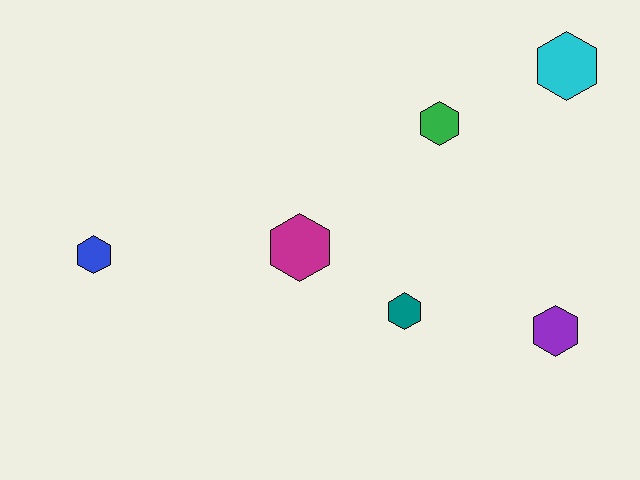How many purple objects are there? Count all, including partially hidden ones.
There is 1 purple object.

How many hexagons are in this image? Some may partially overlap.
There are 6 hexagons.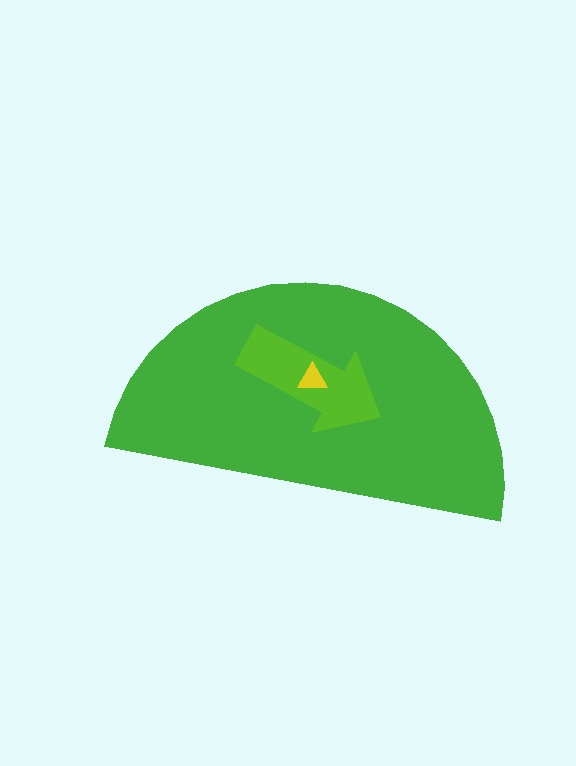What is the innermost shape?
The yellow triangle.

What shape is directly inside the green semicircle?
The lime arrow.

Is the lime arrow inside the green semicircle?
Yes.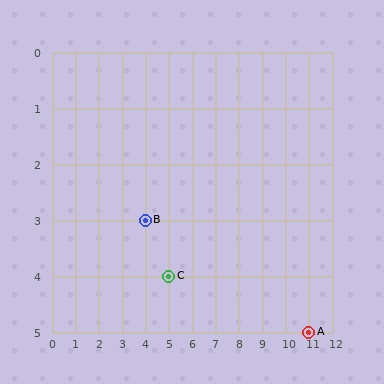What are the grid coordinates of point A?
Point A is at grid coordinates (11, 5).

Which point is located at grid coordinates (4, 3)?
Point B is at (4, 3).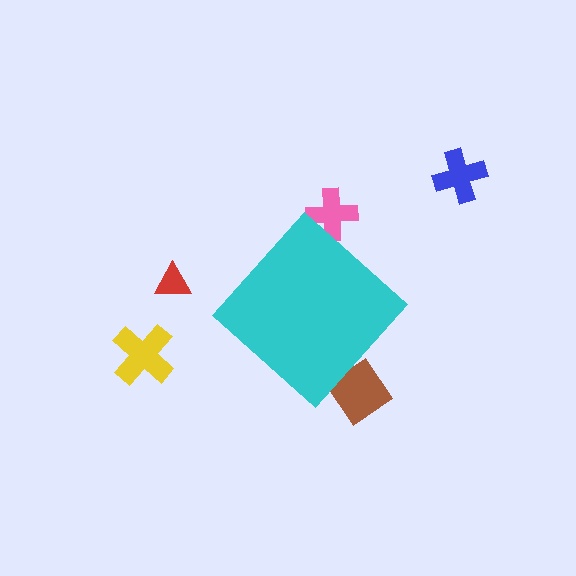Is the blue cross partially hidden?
No, the blue cross is fully visible.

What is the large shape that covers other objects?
A cyan diamond.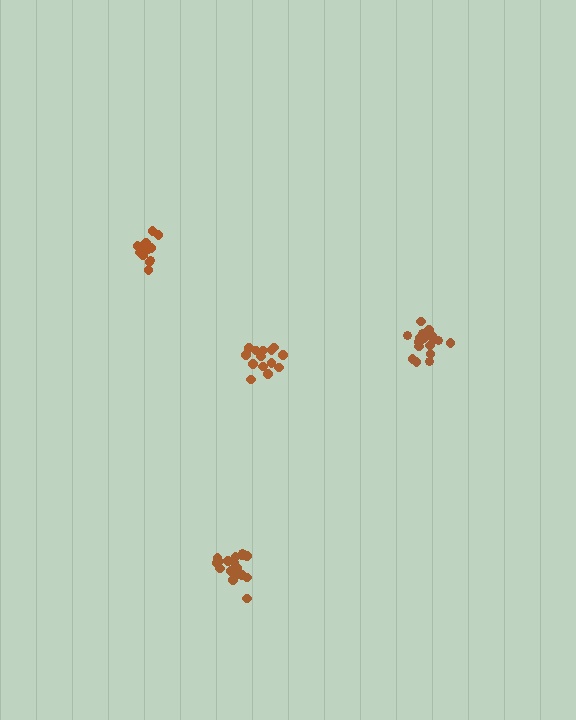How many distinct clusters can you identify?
There are 4 distinct clusters.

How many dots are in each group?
Group 1: 15 dots, Group 2: 14 dots, Group 3: 18 dots, Group 4: 19 dots (66 total).